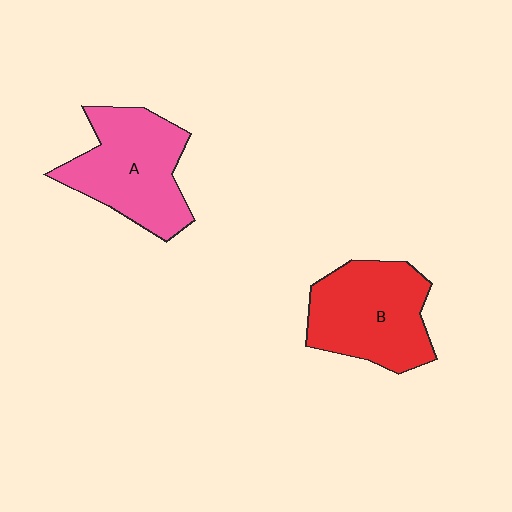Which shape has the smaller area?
Shape A (pink).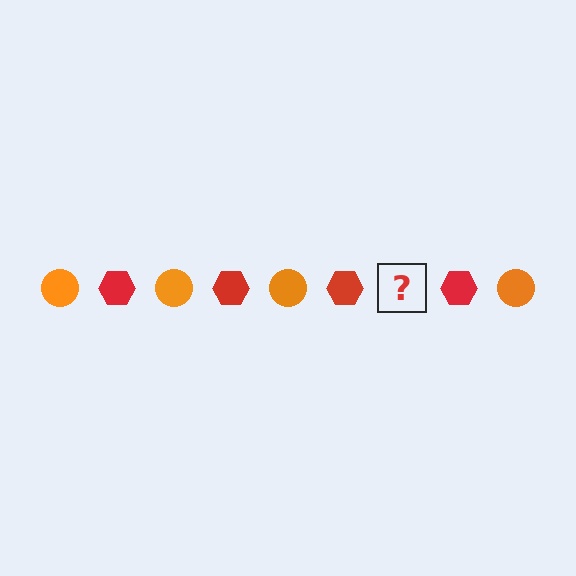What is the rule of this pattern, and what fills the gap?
The rule is that the pattern alternates between orange circle and red hexagon. The gap should be filled with an orange circle.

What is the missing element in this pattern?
The missing element is an orange circle.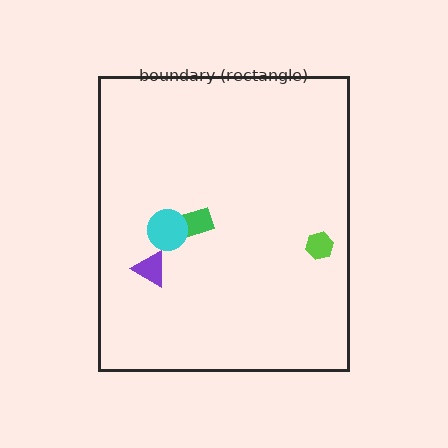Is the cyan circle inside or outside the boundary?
Inside.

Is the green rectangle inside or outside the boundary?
Inside.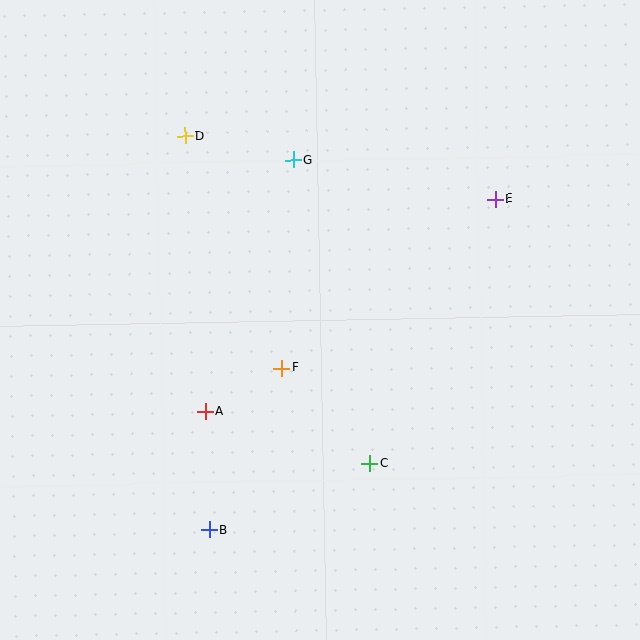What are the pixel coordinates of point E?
Point E is at (495, 199).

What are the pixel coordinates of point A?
Point A is at (205, 411).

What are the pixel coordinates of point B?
Point B is at (209, 530).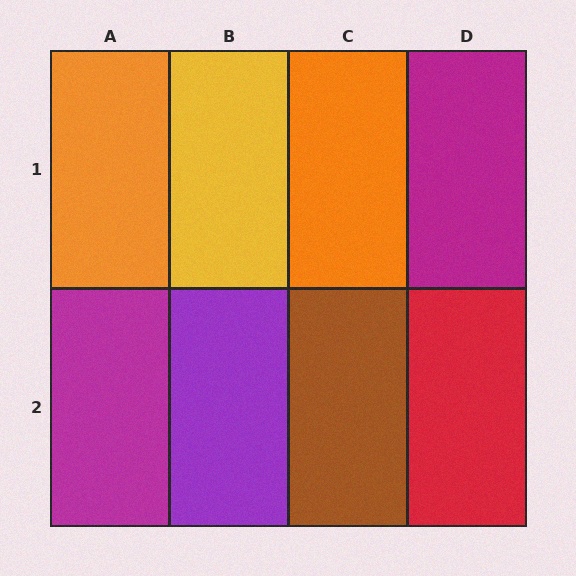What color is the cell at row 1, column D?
Magenta.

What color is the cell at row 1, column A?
Orange.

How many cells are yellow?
1 cell is yellow.